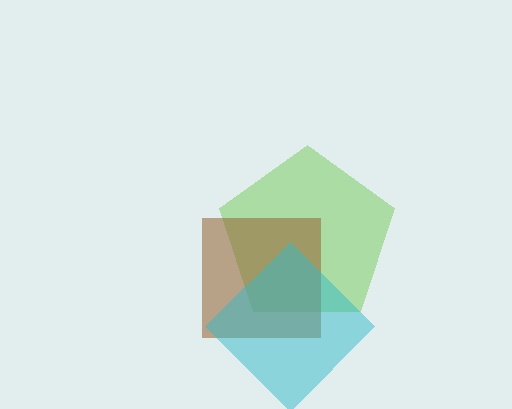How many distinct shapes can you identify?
There are 3 distinct shapes: a lime pentagon, a brown square, a cyan diamond.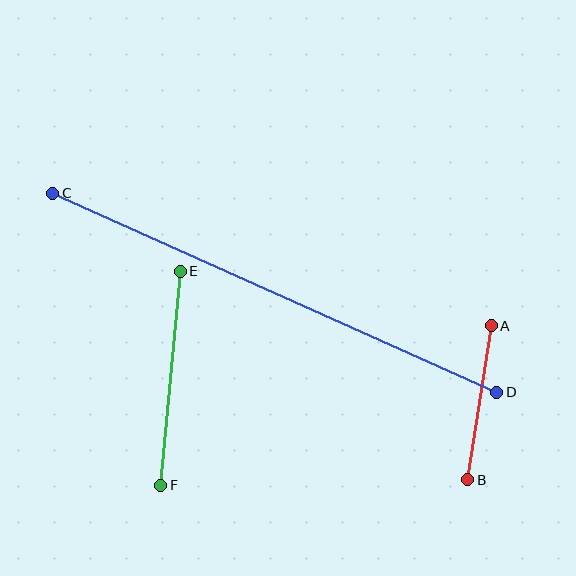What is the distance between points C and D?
The distance is approximately 486 pixels.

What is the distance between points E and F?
The distance is approximately 215 pixels.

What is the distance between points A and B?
The distance is approximately 156 pixels.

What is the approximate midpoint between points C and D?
The midpoint is at approximately (275, 293) pixels.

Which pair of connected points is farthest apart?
Points C and D are farthest apart.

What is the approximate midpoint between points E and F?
The midpoint is at approximately (170, 378) pixels.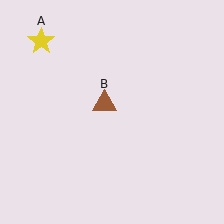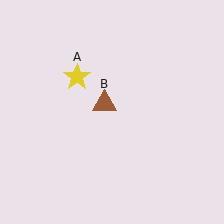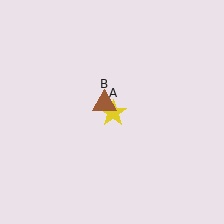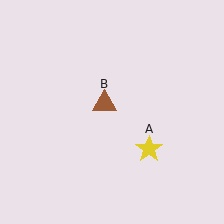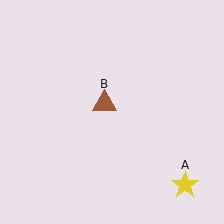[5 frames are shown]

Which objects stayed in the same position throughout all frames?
Brown triangle (object B) remained stationary.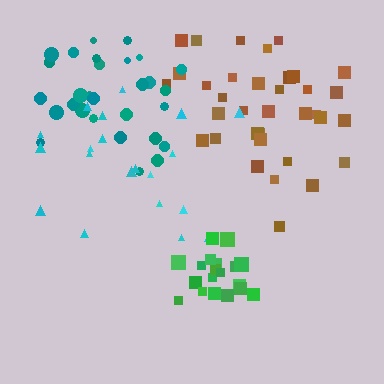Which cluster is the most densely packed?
Green.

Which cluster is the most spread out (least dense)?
Cyan.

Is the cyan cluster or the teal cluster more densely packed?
Teal.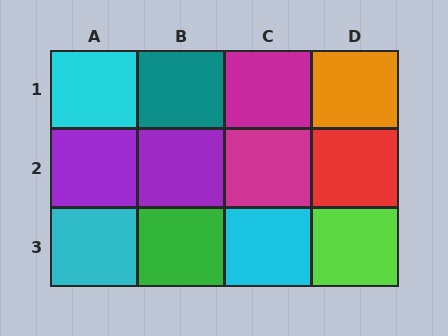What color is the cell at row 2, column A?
Purple.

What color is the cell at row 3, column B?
Green.